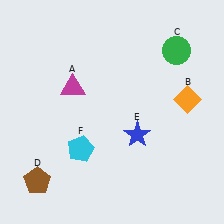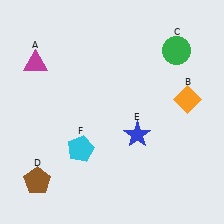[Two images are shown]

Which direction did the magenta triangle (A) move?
The magenta triangle (A) moved left.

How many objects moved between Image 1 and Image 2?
1 object moved between the two images.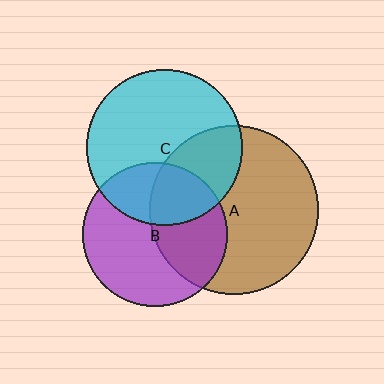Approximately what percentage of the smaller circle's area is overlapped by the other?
Approximately 40%.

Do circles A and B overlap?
Yes.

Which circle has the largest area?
Circle A (brown).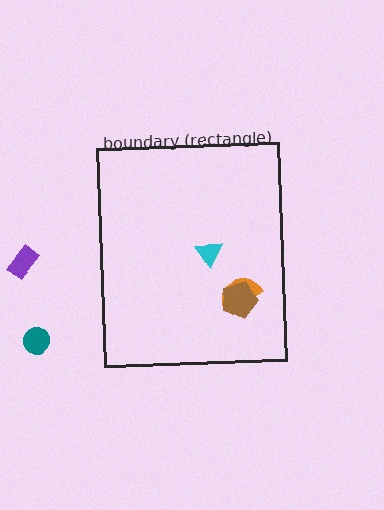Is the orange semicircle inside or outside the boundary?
Inside.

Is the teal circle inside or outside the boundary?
Outside.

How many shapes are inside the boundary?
3 inside, 2 outside.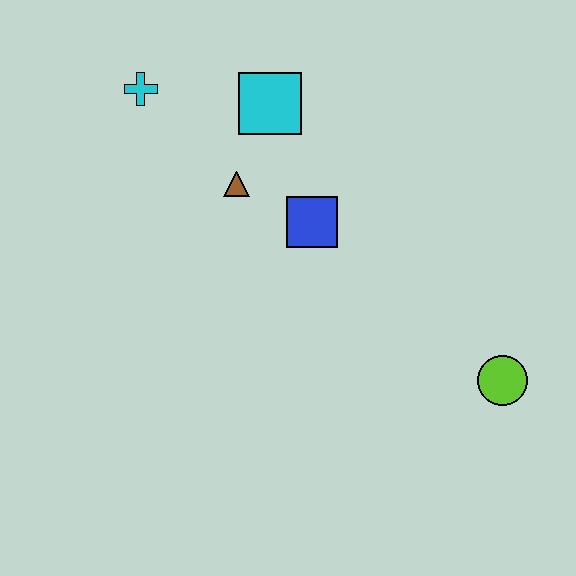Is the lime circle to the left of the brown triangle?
No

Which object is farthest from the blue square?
The lime circle is farthest from the blue square.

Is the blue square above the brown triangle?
No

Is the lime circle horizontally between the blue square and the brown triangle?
No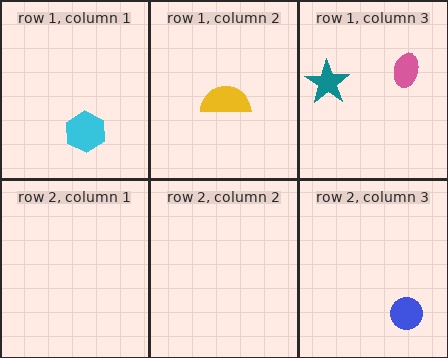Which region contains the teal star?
The row 1, column 3 region.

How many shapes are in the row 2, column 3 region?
1.